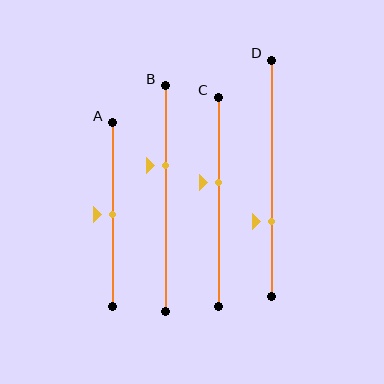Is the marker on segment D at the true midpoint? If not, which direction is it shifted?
No, the marker on segment D is shifted downward by about 18% of the segment length.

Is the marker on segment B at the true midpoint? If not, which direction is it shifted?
No, the marker on segment B is shifted upward by about 15% of the segment length.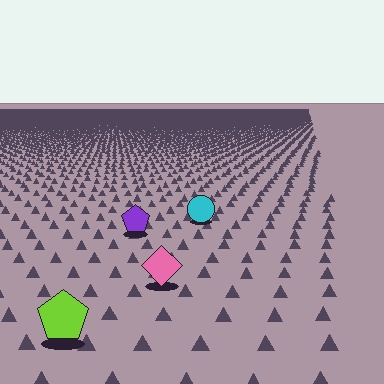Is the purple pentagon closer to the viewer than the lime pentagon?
No. The lime pentagon is closer — you can tell from the texture gradient: the ground texture is coarser near it.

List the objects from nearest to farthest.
From nearest to farthest: the lime pentagon, the pink diamond, the purple pentagon, the cyan circle.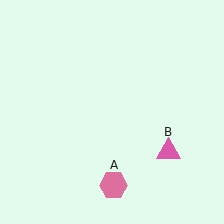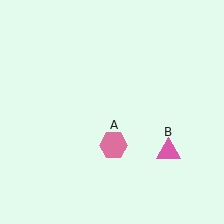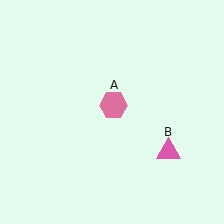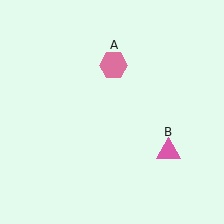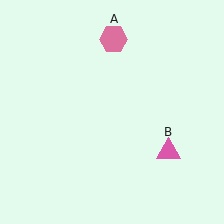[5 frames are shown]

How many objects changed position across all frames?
1 object changed position: pink hexagon (object A).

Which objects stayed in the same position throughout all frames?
Pink triangle (object B) remained stationary.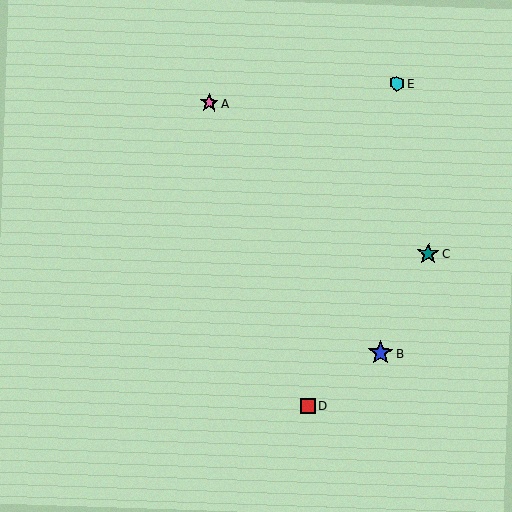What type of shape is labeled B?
Shape B is a blue star.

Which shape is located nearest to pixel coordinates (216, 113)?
The pink star (labeled A) at (209, 103) is nearest to that location.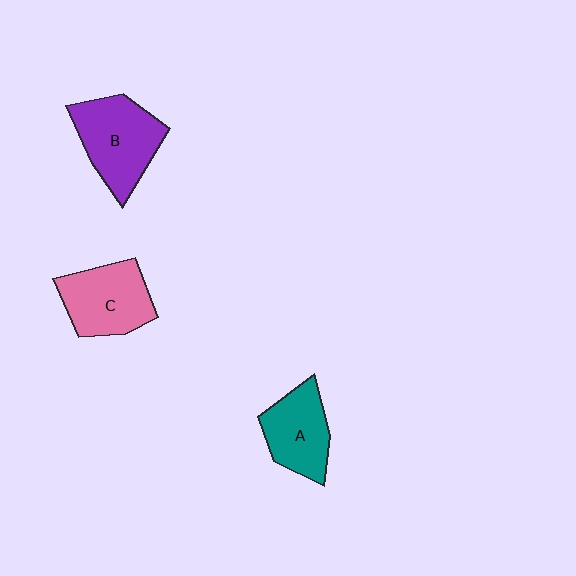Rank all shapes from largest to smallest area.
From largest to smallest: B (purple), C (pink), A (teal).